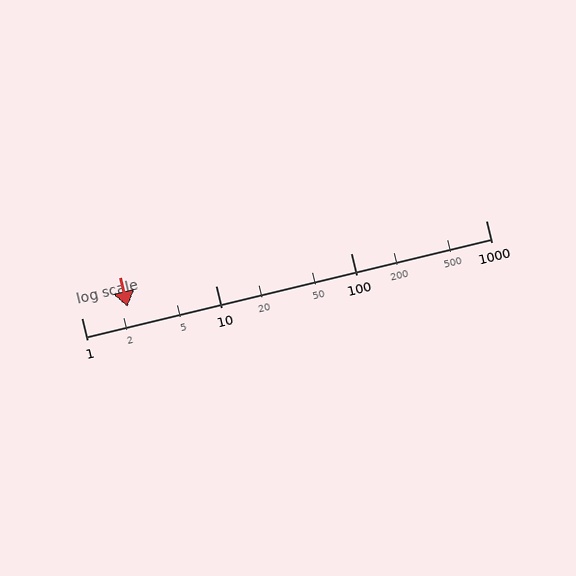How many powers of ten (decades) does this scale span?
The scale spans 3 decades, from 1 to 1000.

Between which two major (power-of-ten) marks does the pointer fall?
The pointer is between 1 and 10.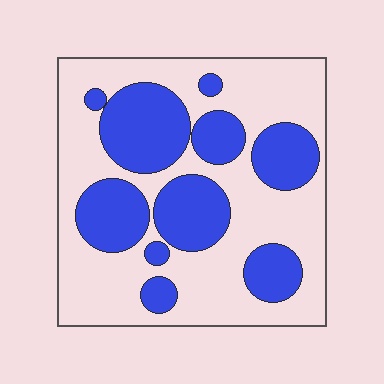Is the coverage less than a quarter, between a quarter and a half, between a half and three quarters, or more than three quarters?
Between a quarter and a half.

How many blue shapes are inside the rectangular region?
10.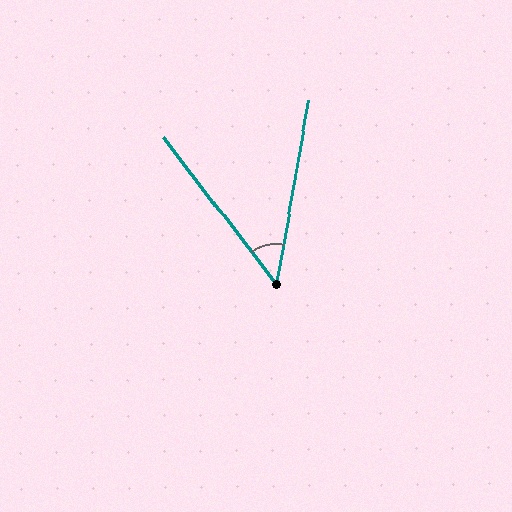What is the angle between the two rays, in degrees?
Approximately 48 degrees.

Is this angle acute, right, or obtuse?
It is acute.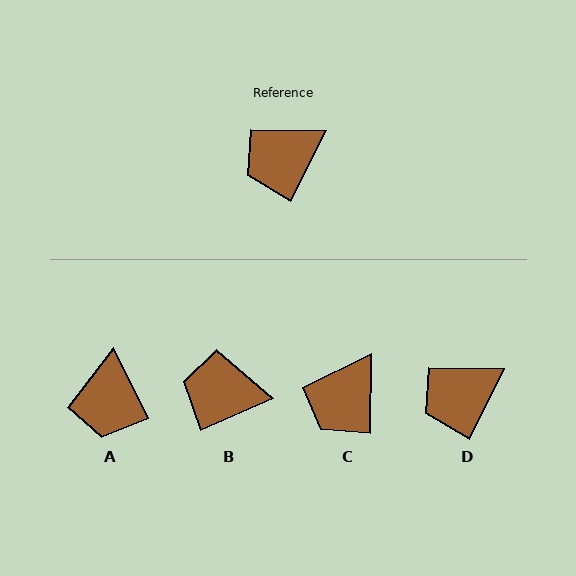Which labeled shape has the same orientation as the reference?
D.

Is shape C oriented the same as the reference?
No, it is off by about 26 degrees.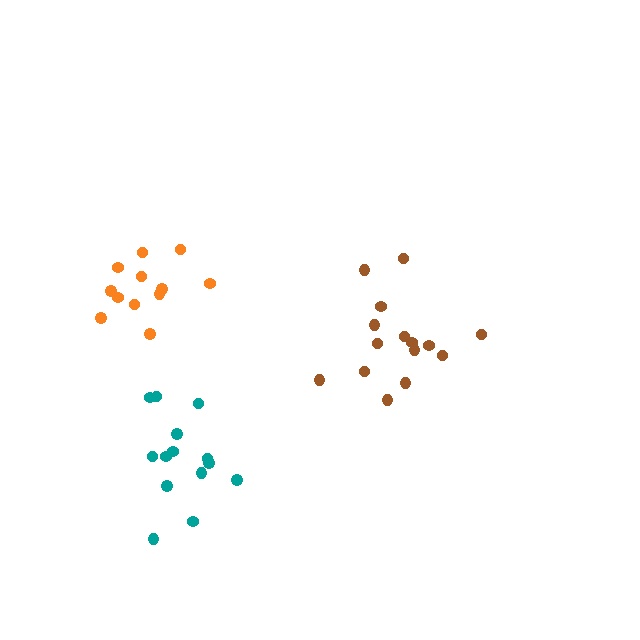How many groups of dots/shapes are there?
There are 3 groups.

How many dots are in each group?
Group 1: 15 dots, Group 2: 12 dots, Group 3: 14 dots (41 total).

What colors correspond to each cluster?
The clusters are colored: brown, orange, teal.